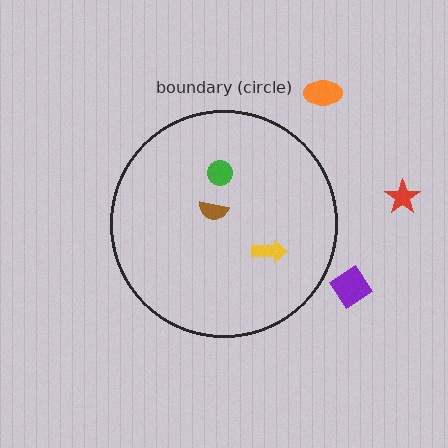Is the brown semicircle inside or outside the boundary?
Inside.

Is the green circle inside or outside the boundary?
Inside.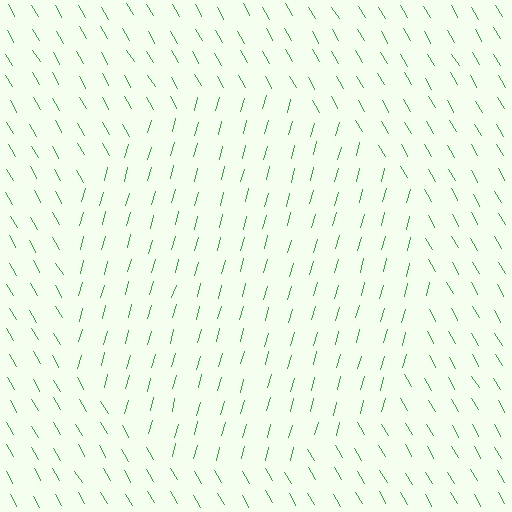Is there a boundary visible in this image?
Yes, there is a texture boundary formed by a change in line orientation.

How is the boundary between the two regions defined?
The boundary is defined purely by a change in line orientation (approximately 45 degrees difference). All lines are the same color and thickness.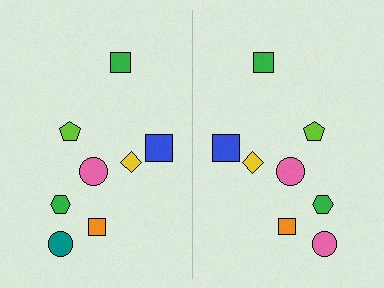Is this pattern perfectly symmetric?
No, the pattern is not perfectly symmetric. The pink circle on the right side breaks the symmetry — its mirror counterpart is teal.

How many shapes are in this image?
There are 16 shapes in this image.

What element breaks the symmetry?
The pink circle on the right side breaks the symmetry — its mirror counterpart is teal.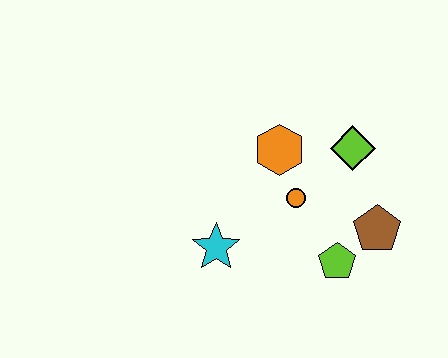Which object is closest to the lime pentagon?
The brown pentagon is closest to the lime pentagon.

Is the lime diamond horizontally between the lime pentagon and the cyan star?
No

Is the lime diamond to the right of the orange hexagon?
Yes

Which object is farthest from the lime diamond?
The cyan star is farthest from the lime diamond.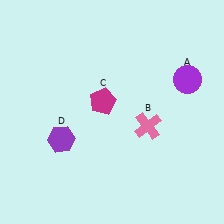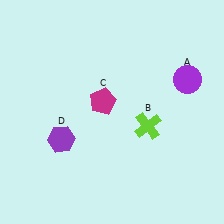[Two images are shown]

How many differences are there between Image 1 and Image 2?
There is 1 difference between the two images.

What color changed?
The cross (B) changed from pink in Image 1 to lime in Image 2.